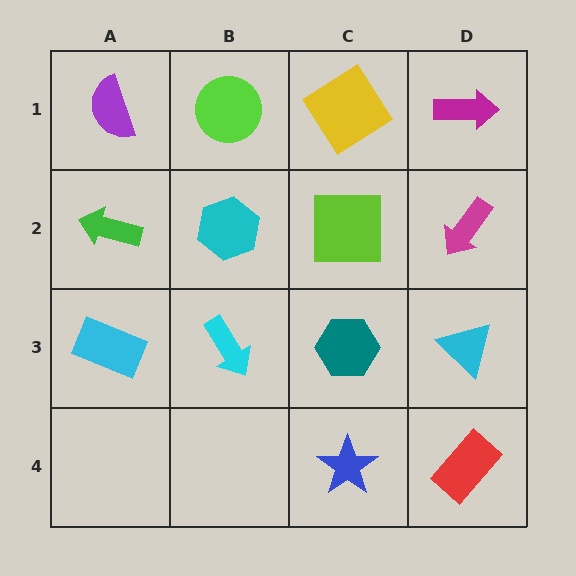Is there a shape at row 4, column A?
No, that cell is empty.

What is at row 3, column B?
A cyan arrow.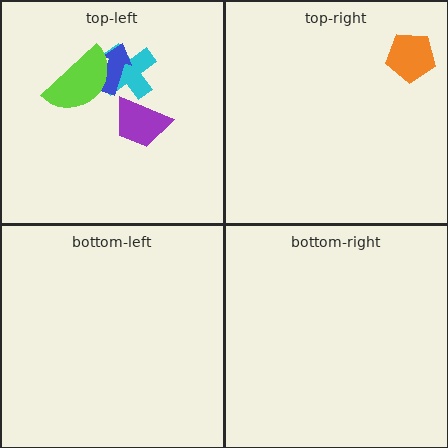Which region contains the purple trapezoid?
The top-left region.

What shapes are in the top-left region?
The cyan cross, the blue arrow, the lime semicircle, the purple trapezoid.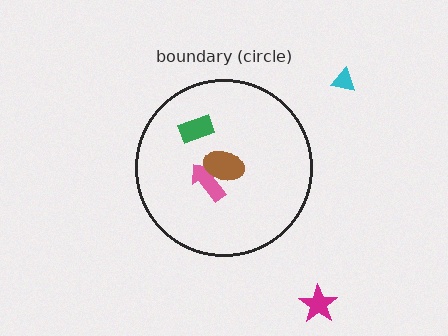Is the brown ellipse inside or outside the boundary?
Inside.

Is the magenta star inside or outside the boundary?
Outside.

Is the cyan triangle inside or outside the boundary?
Outside.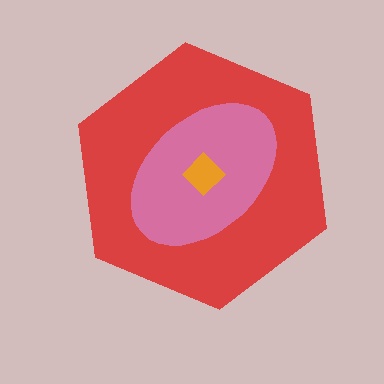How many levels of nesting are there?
3.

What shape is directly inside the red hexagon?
The pink ellipse.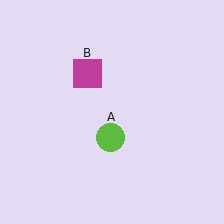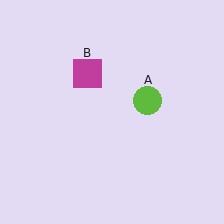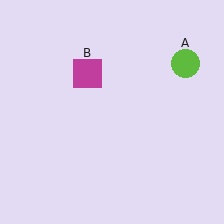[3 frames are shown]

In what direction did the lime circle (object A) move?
The lime circle (object A) moved up and to the right.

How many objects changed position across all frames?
1 object changed position: lime circle (object A).